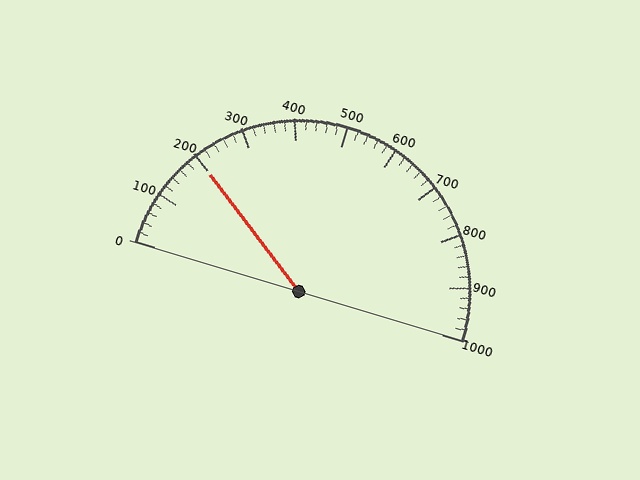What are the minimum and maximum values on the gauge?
The gauge ranges from 0 to 1000.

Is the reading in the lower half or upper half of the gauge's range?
The reading is in the lower half of the range (0 to 1000).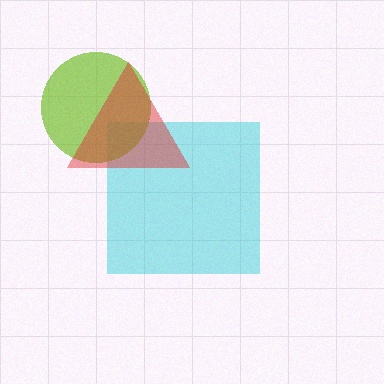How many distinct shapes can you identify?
There are 3 distinct shapes: a cyan square, a lime circle, a red triangle.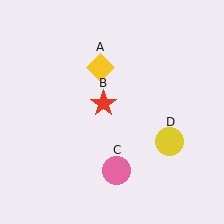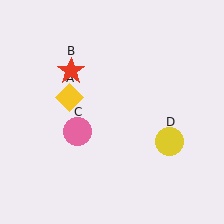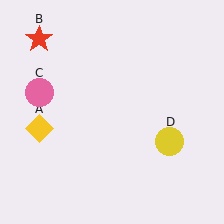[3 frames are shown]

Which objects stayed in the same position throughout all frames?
Yellow circle (object D) remained stationary.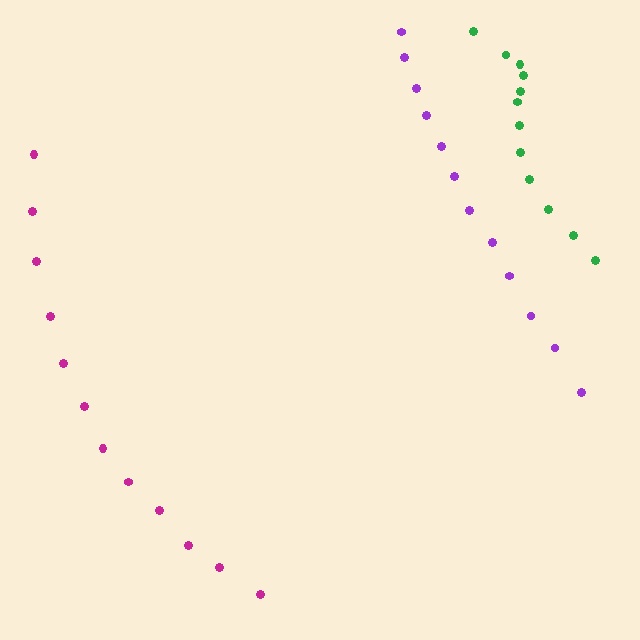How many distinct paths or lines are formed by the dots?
There are 3 distinct paths.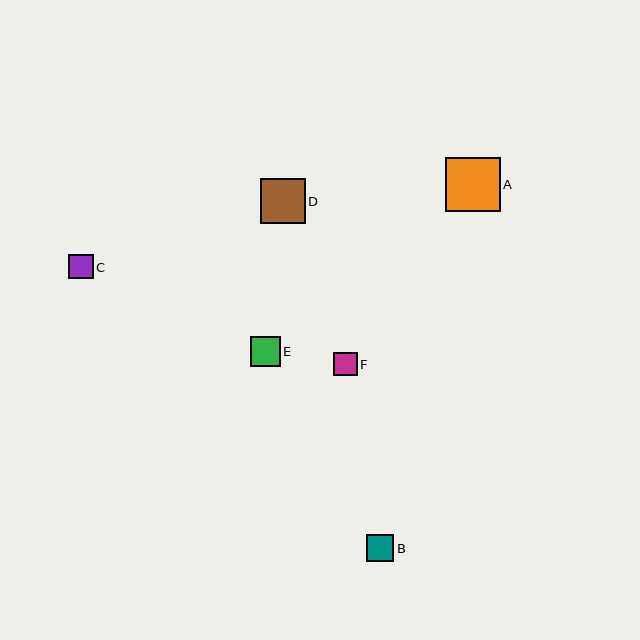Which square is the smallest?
Square F is the smallest with a size of approximately 24 pixels.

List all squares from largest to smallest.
From largest to smallest: A, D, E, B, C, F.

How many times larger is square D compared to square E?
Square D is approximately 1.5 times the size of square E.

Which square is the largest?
Square A is the largest with a size of approximately 55 pixels.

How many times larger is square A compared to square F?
Square A is approximately 2.3 times the size of square F.